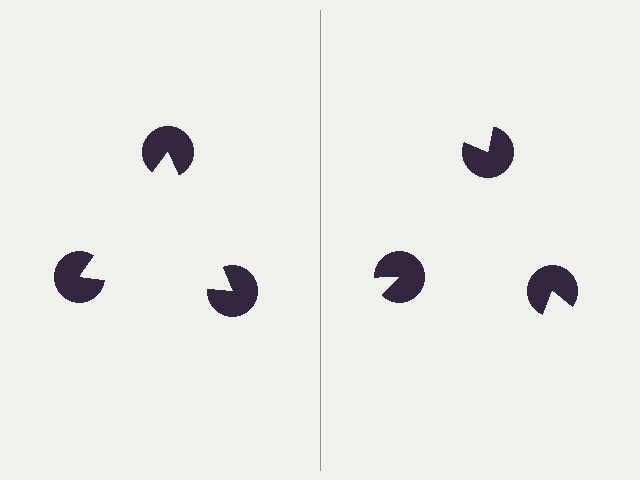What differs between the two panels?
The pac-man discs are positioned identically on both sides; only the wedge orientations differ. On the left they align to a triangle; on the right they are misaligned.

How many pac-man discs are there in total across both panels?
6 — 3 on each side.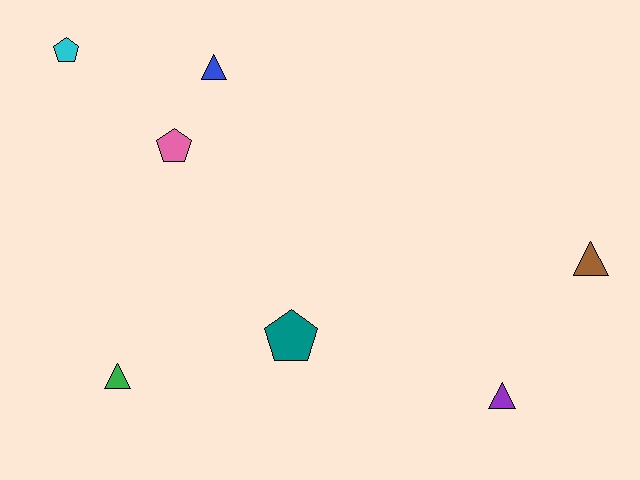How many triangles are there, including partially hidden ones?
There are 4 triangles.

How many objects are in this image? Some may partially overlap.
There are 7 objects.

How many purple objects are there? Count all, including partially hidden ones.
There is 1 purple object.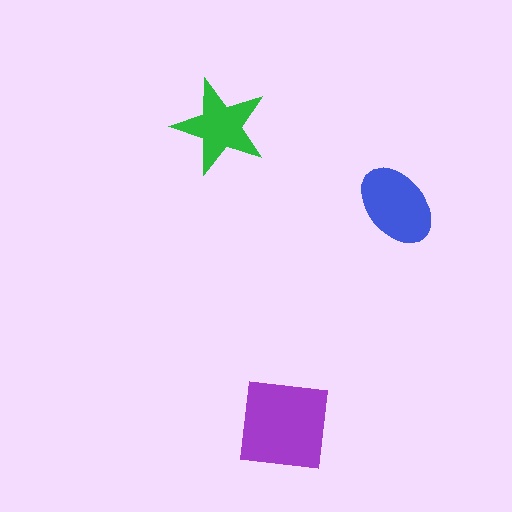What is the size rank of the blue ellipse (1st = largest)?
2nd.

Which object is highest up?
The green star is topmost.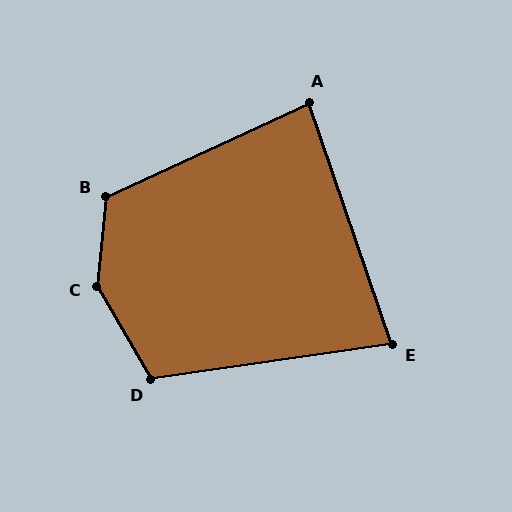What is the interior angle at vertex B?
Approximately 120 degrees (obtuse).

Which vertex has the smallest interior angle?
E, at approximately 79 degrees.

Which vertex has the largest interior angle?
C, at approximately 144 degrees.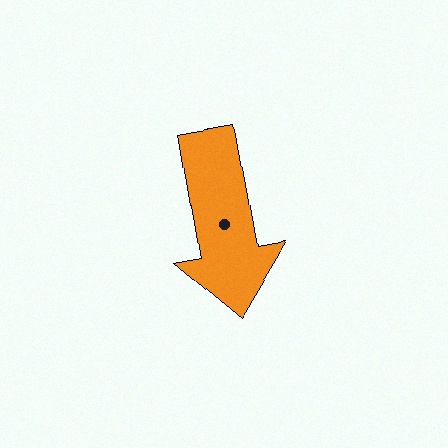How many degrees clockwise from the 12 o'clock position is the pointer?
Approximately 170 degrees.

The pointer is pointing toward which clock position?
Roughly 6 o'clock.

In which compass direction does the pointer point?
South.